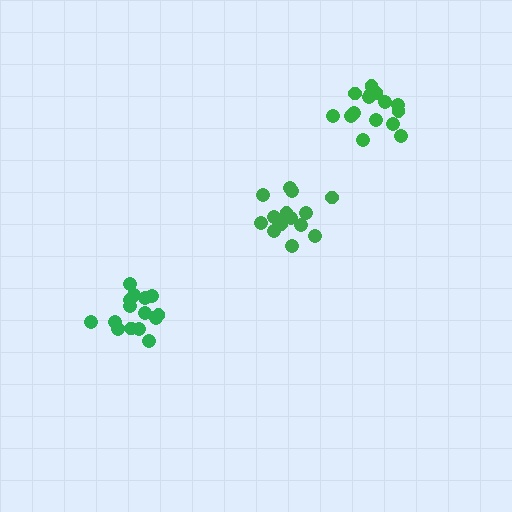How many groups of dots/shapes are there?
There are 3 groups.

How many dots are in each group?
Group 1: 16 dots, Group 2: 15 dots, Group 3: 15 dots (46 total).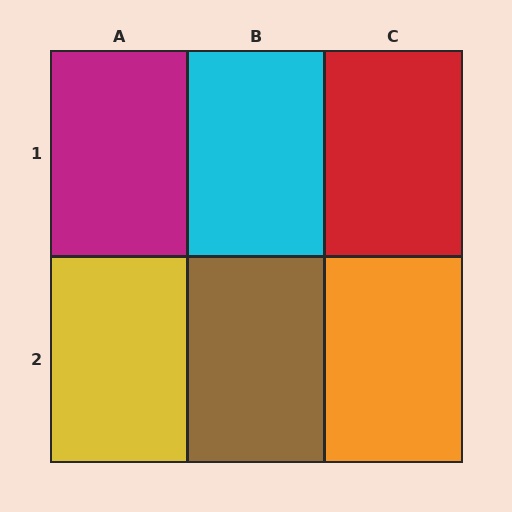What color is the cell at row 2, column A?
Yellow.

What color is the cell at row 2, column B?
Brown.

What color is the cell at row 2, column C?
Orange.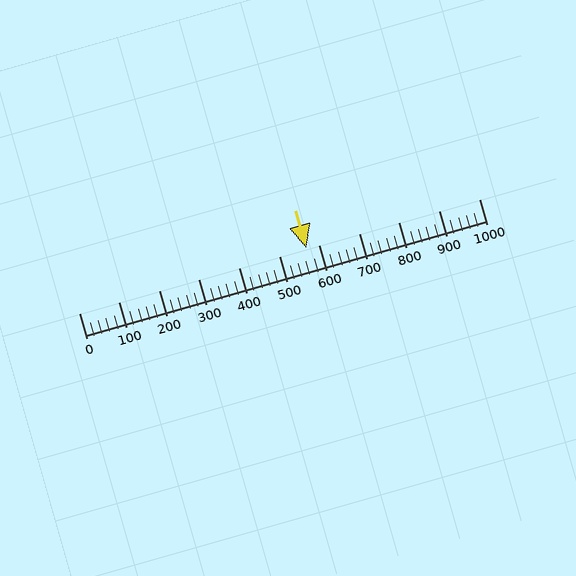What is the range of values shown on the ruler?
The ruler shows values from 0 to 1000.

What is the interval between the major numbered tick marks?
The major tick marks are spaced 100 units apart.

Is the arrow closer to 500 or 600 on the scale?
The arrow is closer to 600.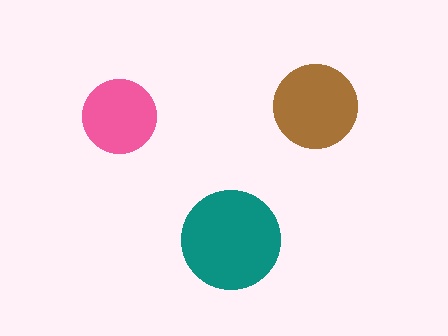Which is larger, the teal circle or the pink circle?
The teal one.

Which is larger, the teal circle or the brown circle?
The teal one.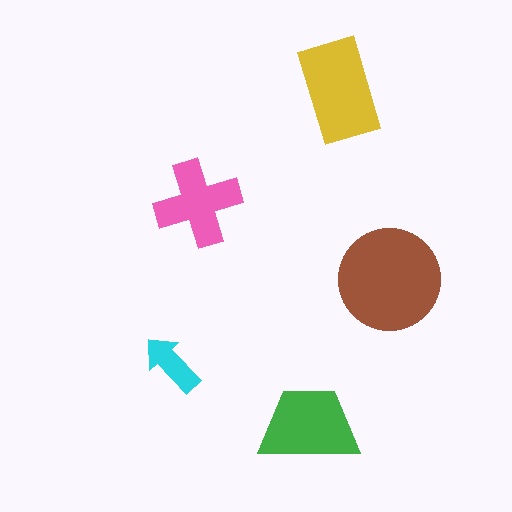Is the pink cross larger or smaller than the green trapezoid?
Smaller.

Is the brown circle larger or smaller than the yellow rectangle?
Larger.